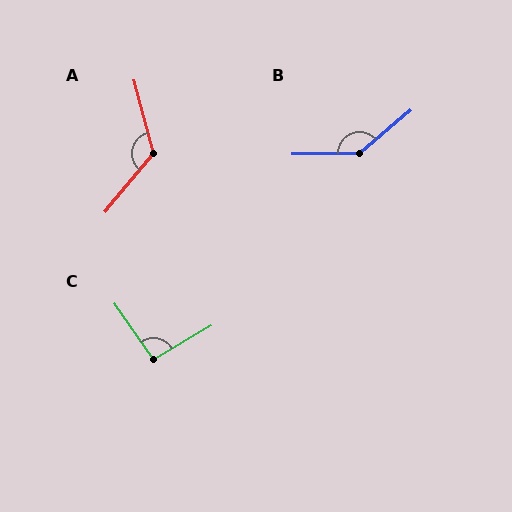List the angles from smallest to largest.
C (95°), A (125°), B (140°).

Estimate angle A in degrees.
Approximately 125 degrees.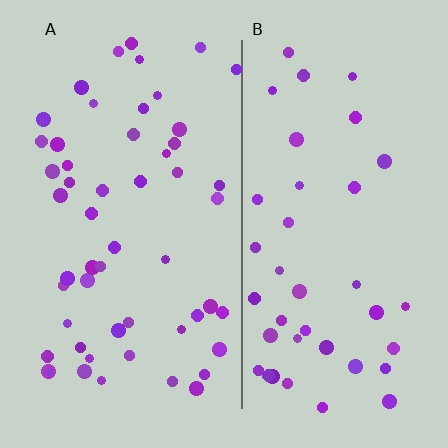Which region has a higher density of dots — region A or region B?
A (the left).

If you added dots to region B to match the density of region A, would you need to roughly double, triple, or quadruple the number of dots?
Approximately double.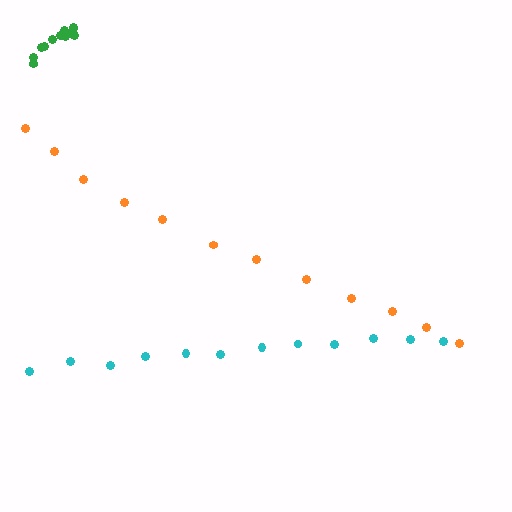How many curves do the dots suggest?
There are 3 distinct paths.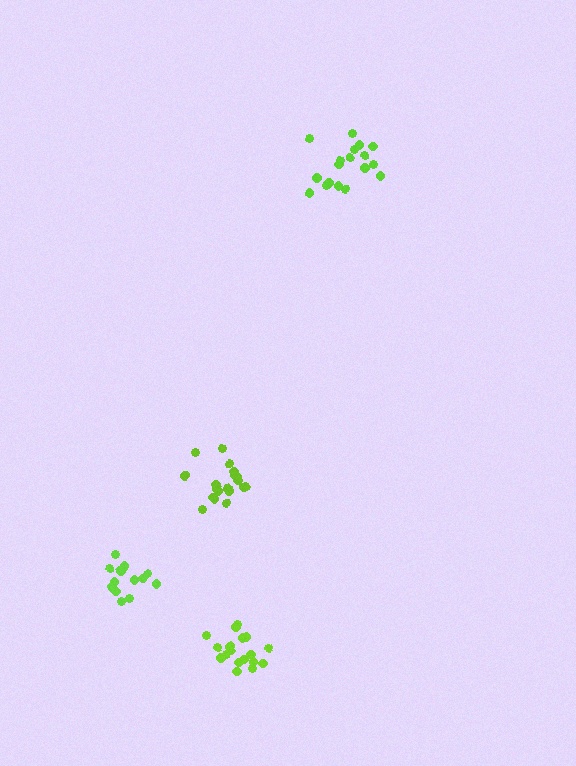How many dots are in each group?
Group 1: 18 dots, Group 2: 14 dots, Group 3: 19 dots, Group 4: 18 dots (69 total).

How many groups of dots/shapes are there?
There are 4 groups.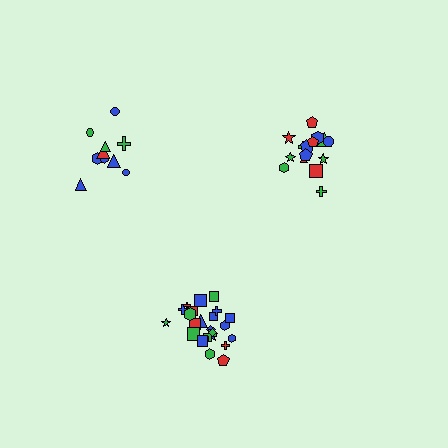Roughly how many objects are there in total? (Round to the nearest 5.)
Roughly 50 objects in total.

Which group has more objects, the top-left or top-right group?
The top-right group.